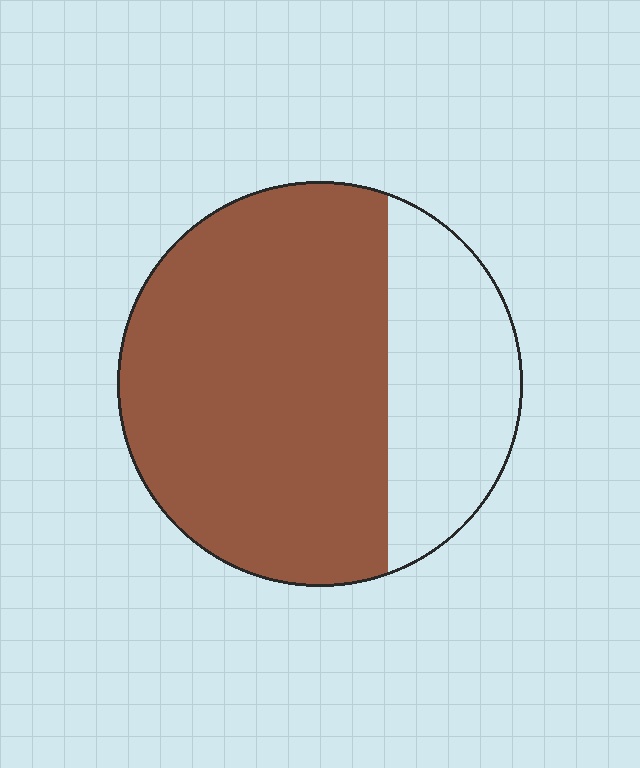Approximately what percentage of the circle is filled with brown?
Approximately 70%.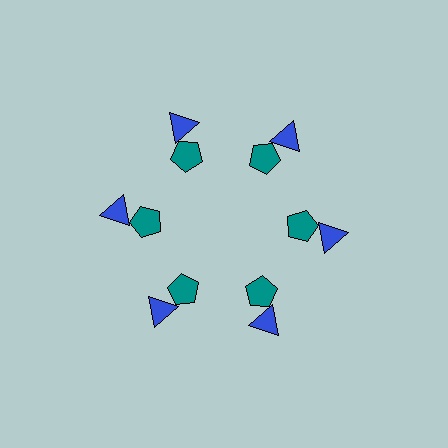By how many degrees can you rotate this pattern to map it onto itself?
The pattern maps onto itself every 60 degrees of rotation.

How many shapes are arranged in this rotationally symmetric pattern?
There are 12 shapes, arranged in 6 groups of 2.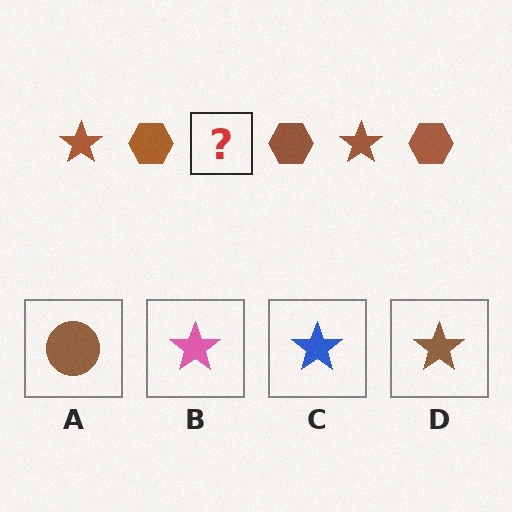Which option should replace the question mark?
Option D.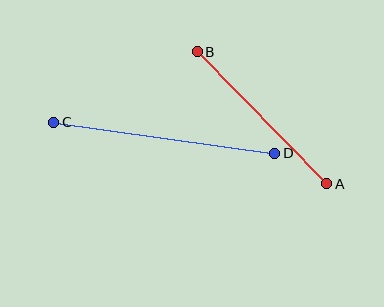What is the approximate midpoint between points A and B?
The midpoint is at approximately (262, 118) pixels.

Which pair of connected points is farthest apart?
Points C and D are farthest apart.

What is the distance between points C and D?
The distance is approximately 223 pixels.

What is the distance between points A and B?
The distance is approximately 185 pixels.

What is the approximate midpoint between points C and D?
The midpoint is at approximately (164, 138) pixels.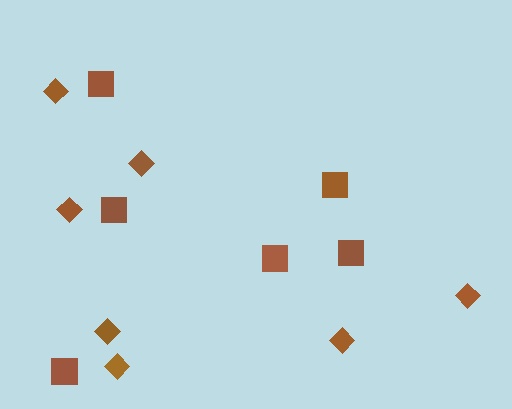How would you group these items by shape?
There are 2 groups: one group of diamonds (7) and one group of squares (6).